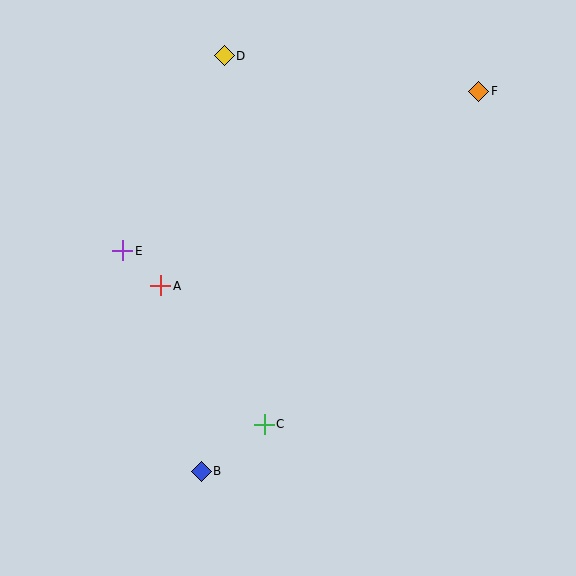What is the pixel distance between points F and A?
The distance between F and A is 373 pixels.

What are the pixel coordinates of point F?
Point F is at (479, 91).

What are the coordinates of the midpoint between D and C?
The midpoint between D and C is at (244, 240).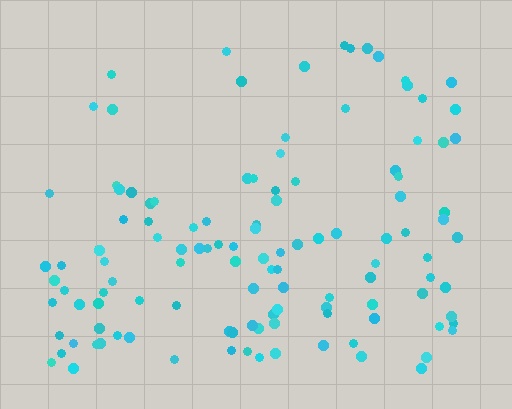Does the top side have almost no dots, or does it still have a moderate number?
Still a moderate number, just noticeably fewer than the bottom.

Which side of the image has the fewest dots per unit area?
The top.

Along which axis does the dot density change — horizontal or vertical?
Vertical.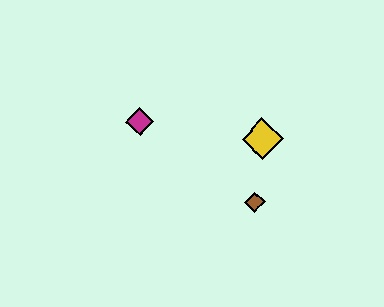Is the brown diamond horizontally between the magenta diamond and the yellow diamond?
Yes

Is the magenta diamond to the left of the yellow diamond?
Yes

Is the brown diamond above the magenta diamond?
No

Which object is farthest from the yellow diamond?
The magenta diamond is farthest from the yellow diamond.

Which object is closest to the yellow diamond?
The brown diamond is closest to the yellow diamond.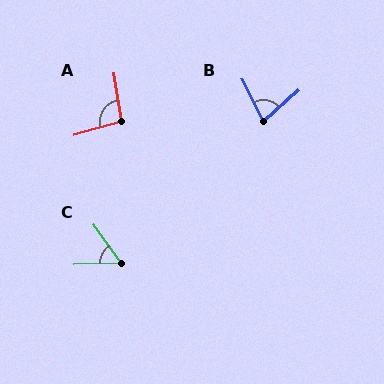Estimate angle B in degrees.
Approximately 75 degrees.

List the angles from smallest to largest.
C (57°), B (75°), A (97°).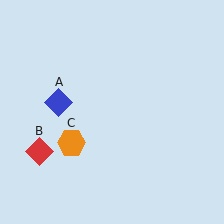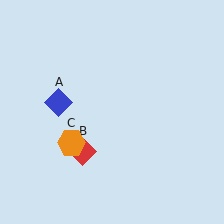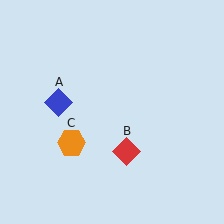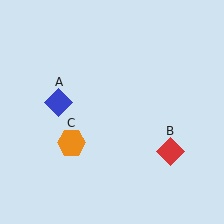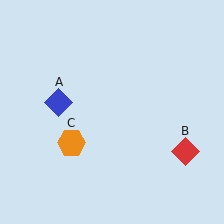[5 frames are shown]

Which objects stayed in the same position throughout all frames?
Blue diamond (object A) and orange hexagon (object C) remained stationary.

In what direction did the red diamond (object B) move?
The red diamond (object B) moved right.